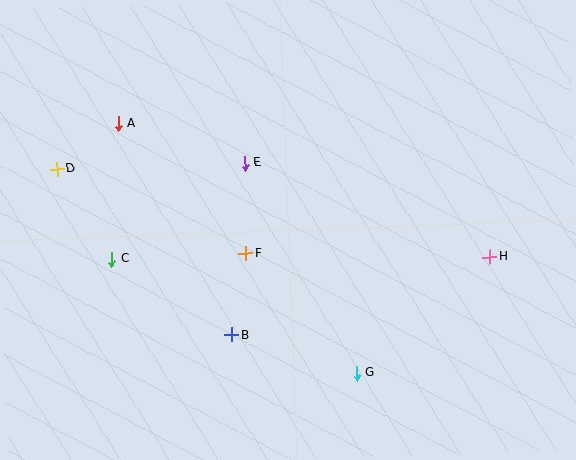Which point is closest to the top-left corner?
Point A is closest to the top-left corner.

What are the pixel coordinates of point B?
Point B is at (232, 335).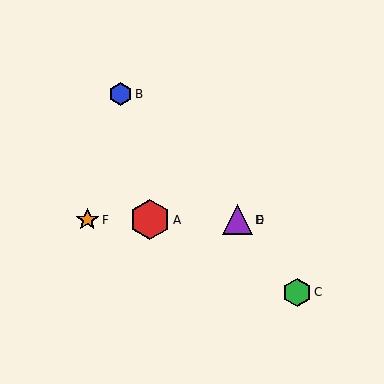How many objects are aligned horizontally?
4 objects (A, D, E, F) are aligned horizontally.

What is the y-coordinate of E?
Object E is at y≈220.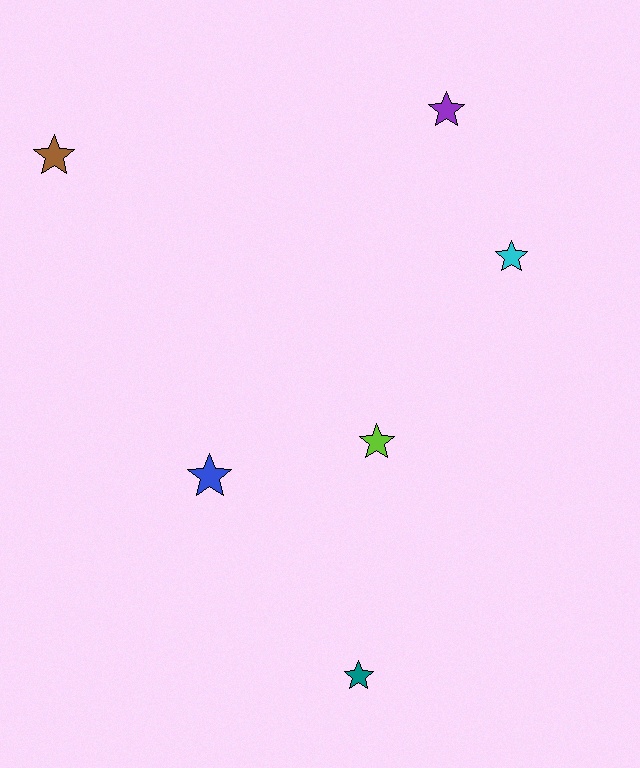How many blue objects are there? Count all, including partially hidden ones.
There is 1 blue object.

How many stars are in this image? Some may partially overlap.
There are 6 stars.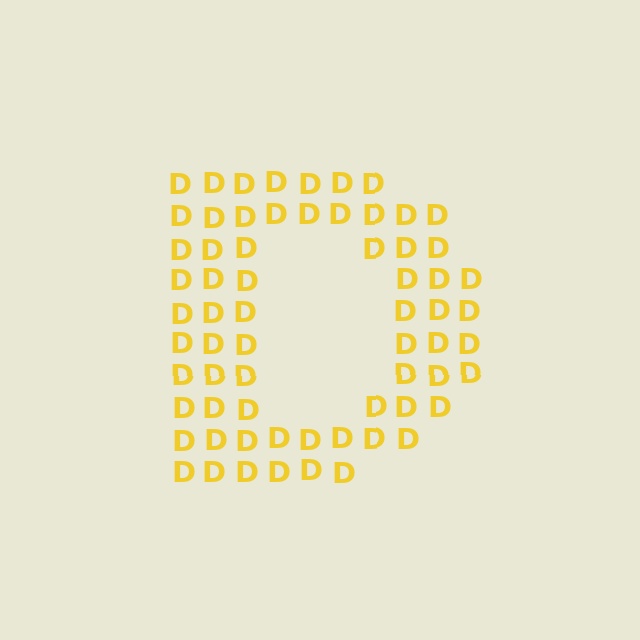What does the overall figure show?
The overall figure shows the letter D.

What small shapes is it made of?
It is made of small letter D's.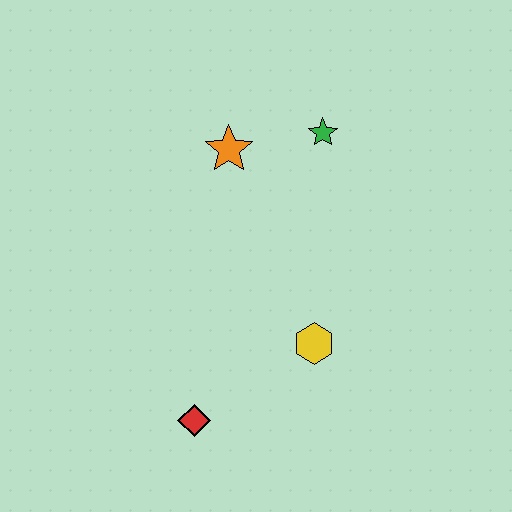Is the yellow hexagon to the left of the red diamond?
No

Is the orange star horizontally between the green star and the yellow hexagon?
No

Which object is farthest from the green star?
The red diamond is farthest from the green star.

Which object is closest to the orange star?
The green star is closest to the orange star.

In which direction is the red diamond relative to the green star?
The red diamond is below the green star.